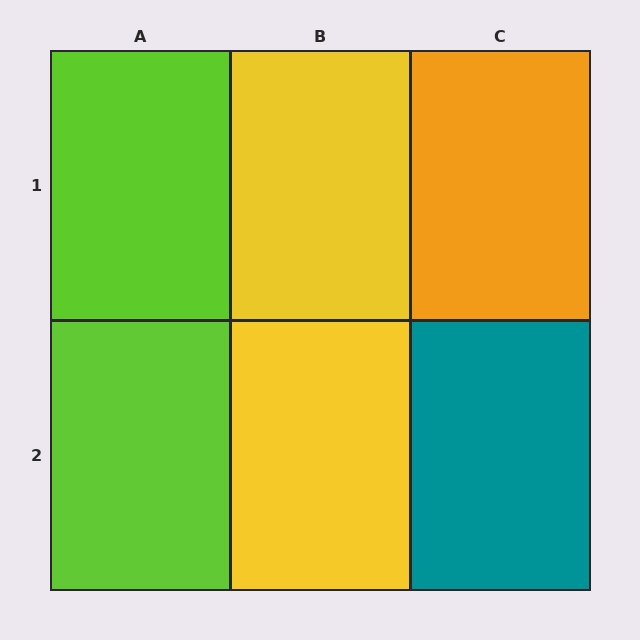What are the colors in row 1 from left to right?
Lime, yellow, orange.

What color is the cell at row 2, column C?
Teal.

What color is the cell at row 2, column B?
Yellow.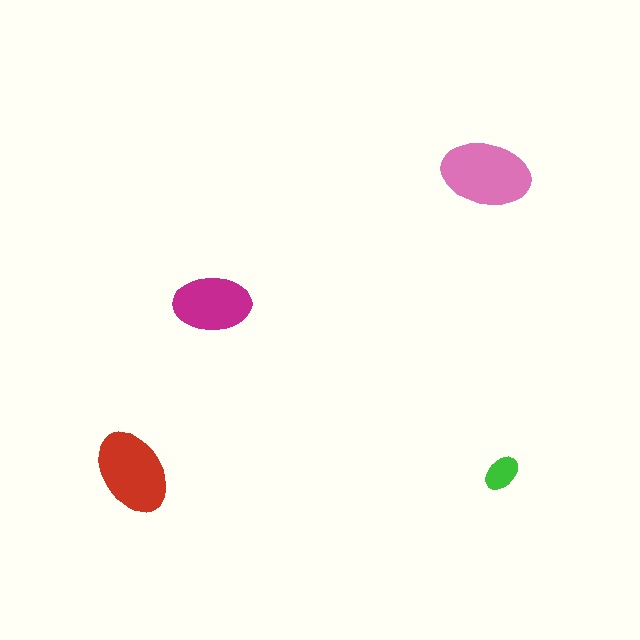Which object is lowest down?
The green ellipse is bottommost.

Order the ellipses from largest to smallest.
the pink one, the red one, the magenta one, the green one.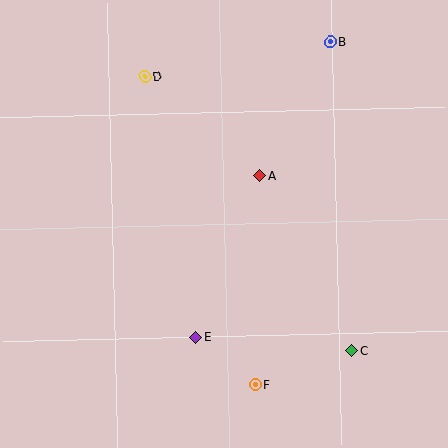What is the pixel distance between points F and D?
The distance between F and D is 328 pixels.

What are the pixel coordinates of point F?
Point F is at (255, 385).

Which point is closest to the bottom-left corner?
Point E is closest to the bottom-left corner.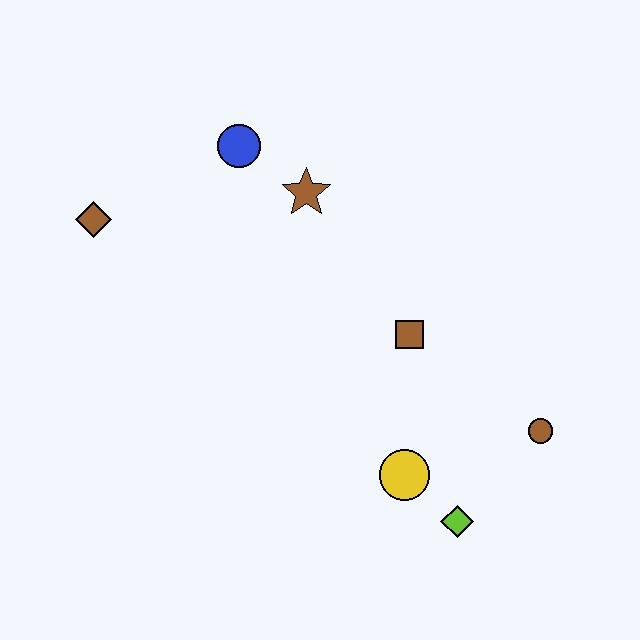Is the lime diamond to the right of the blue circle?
Yes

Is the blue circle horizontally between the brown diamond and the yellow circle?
Yes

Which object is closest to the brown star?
The blue circle is closest to the brown star.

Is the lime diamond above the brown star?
No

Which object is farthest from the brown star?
The lime diamond is farthest from the brown star.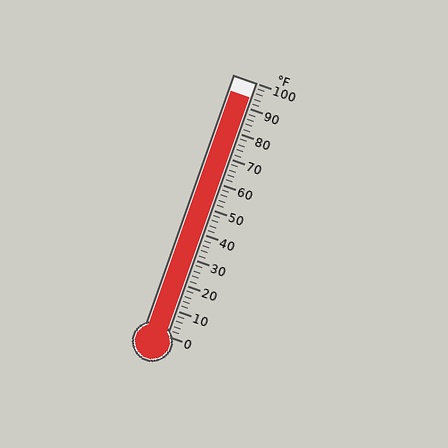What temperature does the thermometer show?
The thermometer shows approximately 94°F.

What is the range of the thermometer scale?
The thermometer scale ranges from 0°F to 100°F.